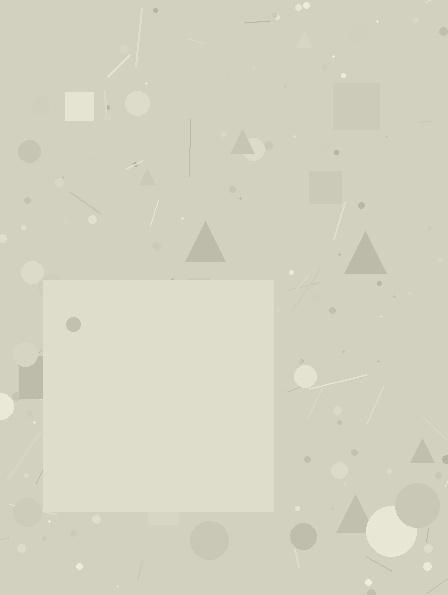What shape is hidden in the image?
A square is hidden in the image.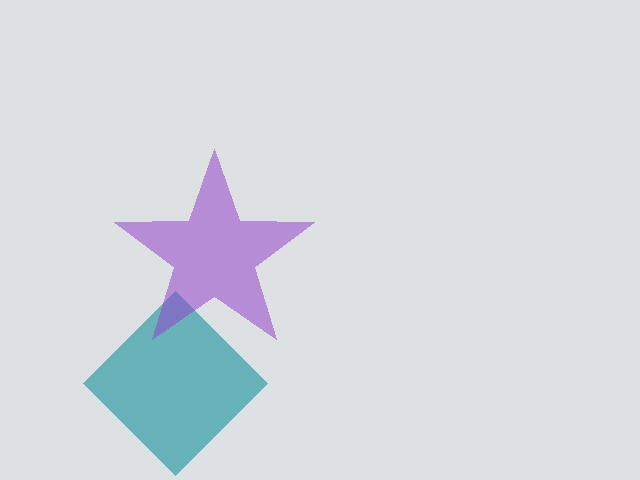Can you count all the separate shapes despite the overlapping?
Yes, there are 2 separate shapes.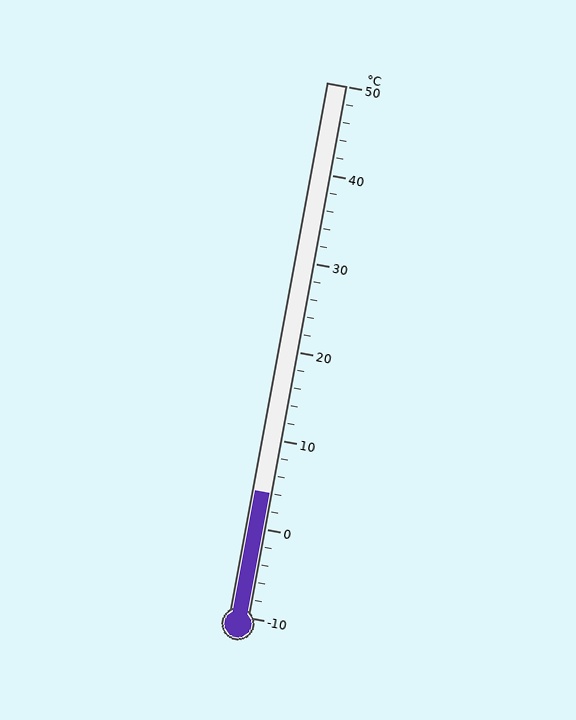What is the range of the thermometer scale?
The thermometer scale ranges from -10°C to 50°C.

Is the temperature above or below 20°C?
The temperature is below 20°C.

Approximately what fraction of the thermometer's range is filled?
The thermometer is filled to approximately 25% of its range.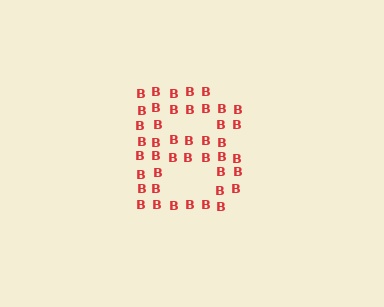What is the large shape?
The large shape is the letter B.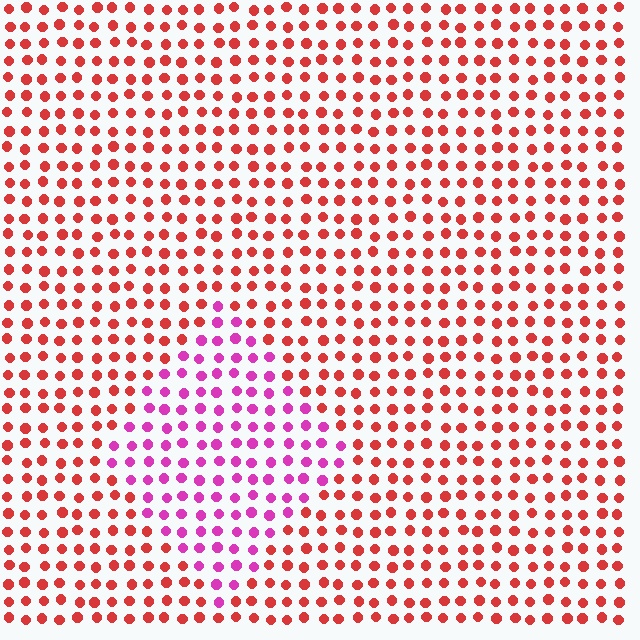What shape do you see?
I see a diamond.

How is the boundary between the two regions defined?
The boundary is defined purely by a slight shift in hue (about 47 degrees). Spacing, size, and orientation are identical on both sides.